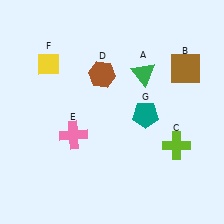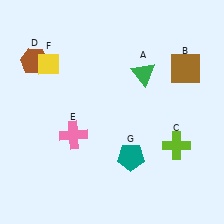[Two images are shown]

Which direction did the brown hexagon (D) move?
The brown hexagon (D) moved left.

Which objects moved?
The objects that moved are: the brown hexagon (D), the teal pentagon (G).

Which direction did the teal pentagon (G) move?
The teal pentagon (G) moved down.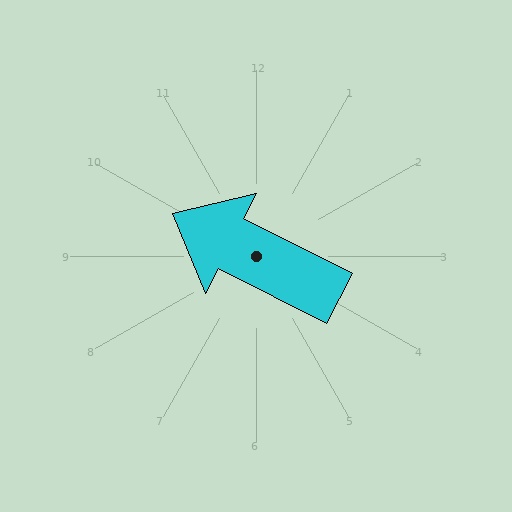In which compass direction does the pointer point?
Northwest.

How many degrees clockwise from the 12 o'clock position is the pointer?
Approximately 297 degrees.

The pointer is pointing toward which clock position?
Roughly 10 o'clock.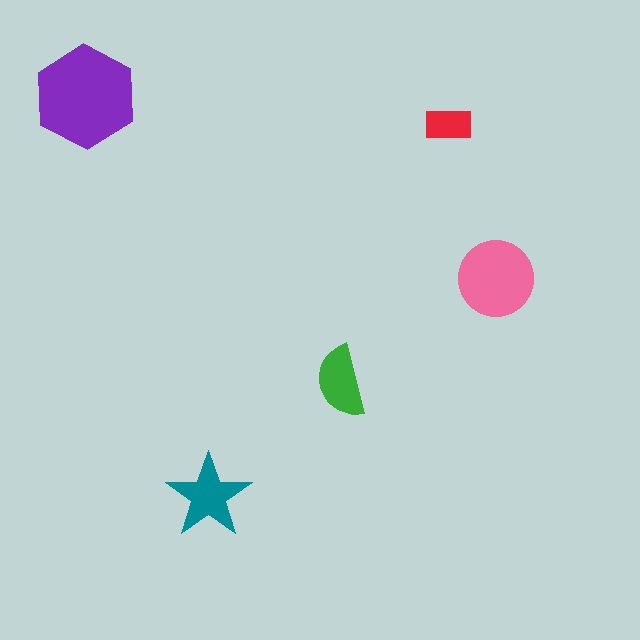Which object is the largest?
The purple hexagon.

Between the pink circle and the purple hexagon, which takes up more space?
The purple hexagon.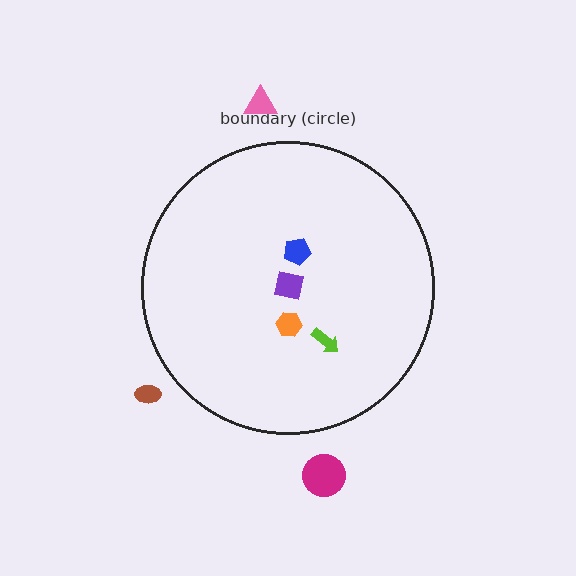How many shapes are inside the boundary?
4 inside, 3 outside.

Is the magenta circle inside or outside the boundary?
Outside.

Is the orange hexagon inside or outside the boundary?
Inside.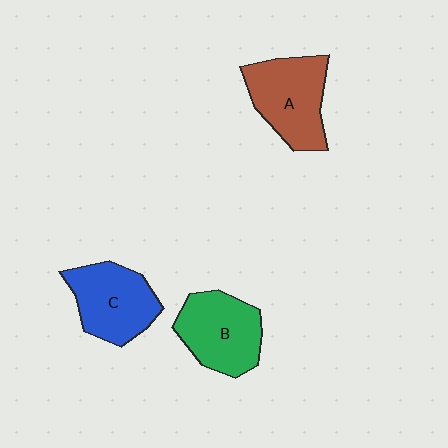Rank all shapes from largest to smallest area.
From largest to smallest: A (brown), B (green), C (blue).